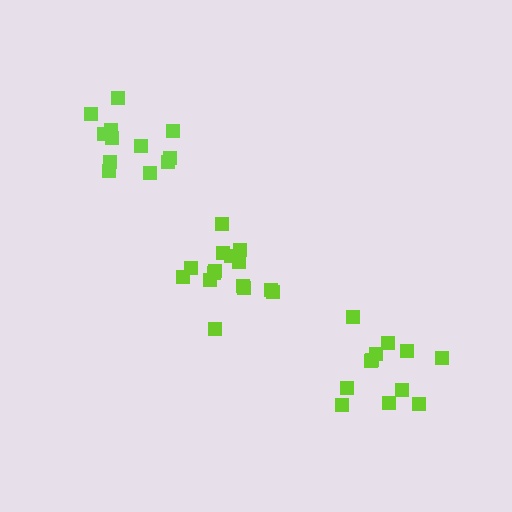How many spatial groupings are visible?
There are 3 spatial groupings.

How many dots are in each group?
Group 1: 15 dots, Group 2: 12 dots, Group 3: 12 dots (39 total).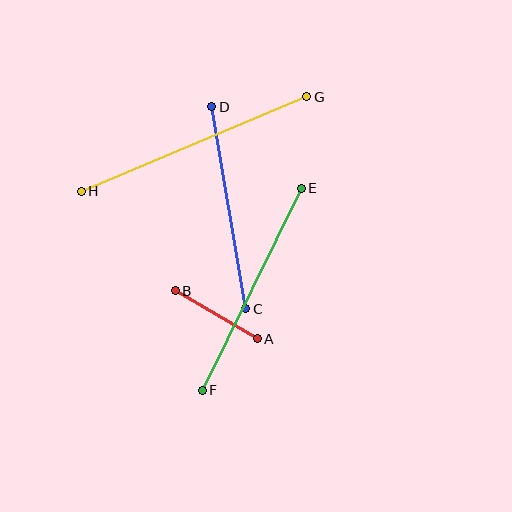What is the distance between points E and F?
The distance is approximately 225 pixels.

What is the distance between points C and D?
The distance is approximately 205 pixels.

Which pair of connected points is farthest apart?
Points G and H are farthest apart.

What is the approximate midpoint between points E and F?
The midpoint is at approximately (252, 289) pixels.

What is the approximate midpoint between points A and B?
The midpoint is at approximately (216, 315) pixels.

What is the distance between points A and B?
The distance is approximately 95 pixels.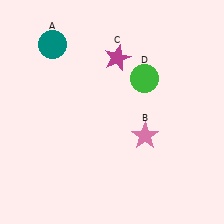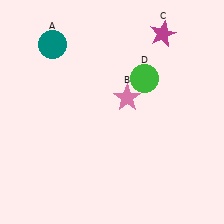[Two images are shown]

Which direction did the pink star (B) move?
The pink star (B) moved up.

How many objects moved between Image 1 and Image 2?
2 objects moved between the two images.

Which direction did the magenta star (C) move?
The magenta star (C) moved right.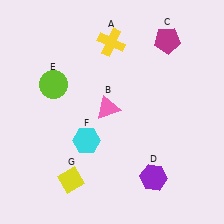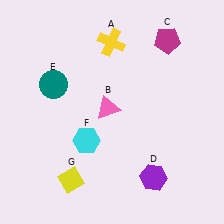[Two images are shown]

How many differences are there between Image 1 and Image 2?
There is 1 difference between the two images.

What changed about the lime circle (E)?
In Image 1, E is lime. In Image 2, it changed to teal.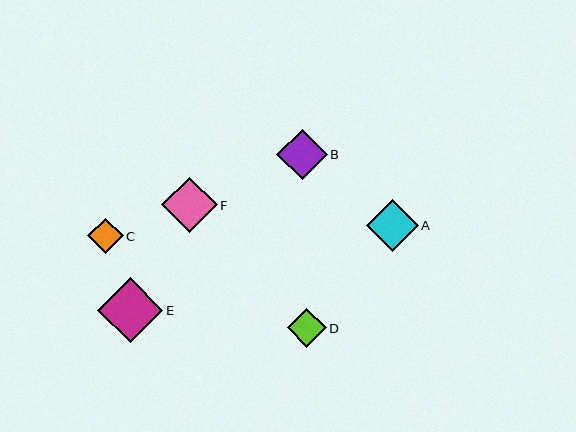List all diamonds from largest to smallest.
From largest to smallest: E, F, A, B, D, C.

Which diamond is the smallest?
Diamond C is the smallest with a size of approximately 35 pixels.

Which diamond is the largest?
Diamond E is the largest with a size of approximately 65 pixels.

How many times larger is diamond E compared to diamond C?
Diamond E is approximately 1.9 times the size of diamond C.